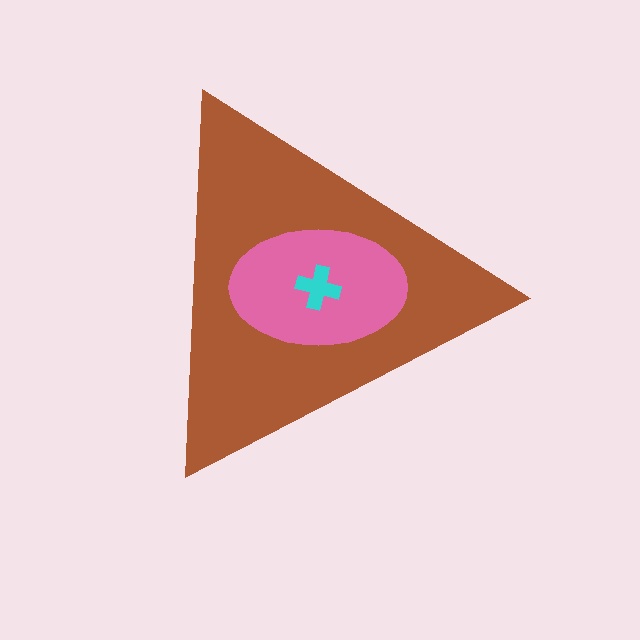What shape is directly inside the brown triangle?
The pink ellipse.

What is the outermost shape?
The brown triangle.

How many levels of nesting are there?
3.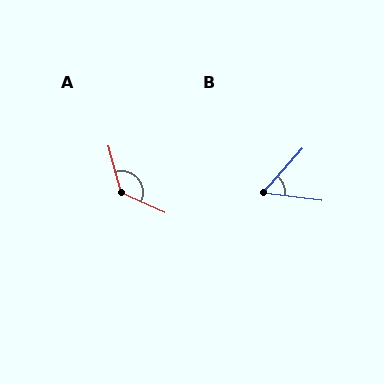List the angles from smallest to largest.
B (56°), A (129°).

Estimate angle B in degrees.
Approximately 56 degrees.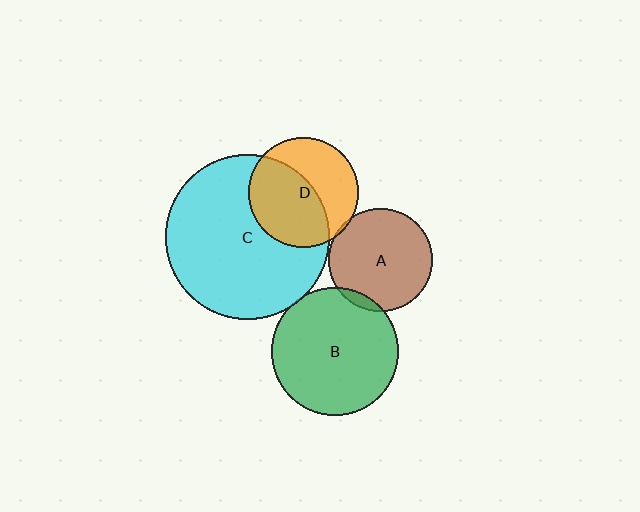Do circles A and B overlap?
Yes.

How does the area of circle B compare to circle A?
Approximately 1.5 times.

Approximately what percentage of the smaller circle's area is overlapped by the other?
Approximately 5%.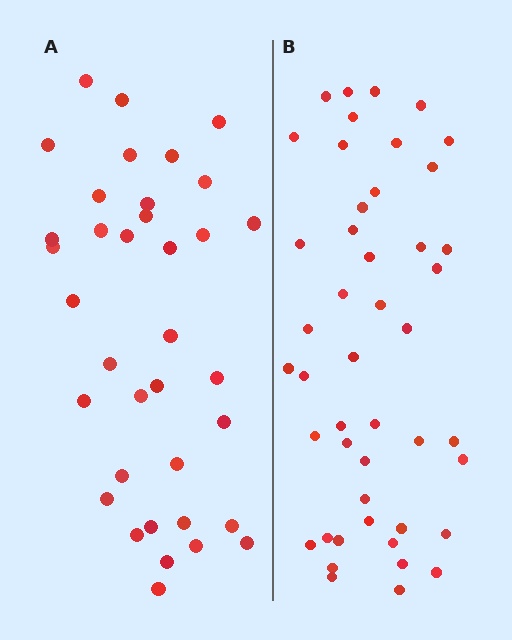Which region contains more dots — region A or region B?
Region B (the right region) has more dots.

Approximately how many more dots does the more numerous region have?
Region B has roughly 10 or so more dots than region A.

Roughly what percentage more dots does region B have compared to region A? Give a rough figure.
About 30% more.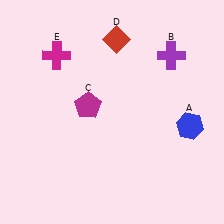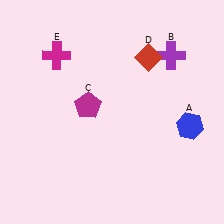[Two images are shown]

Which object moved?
The red diamond (D) moved right.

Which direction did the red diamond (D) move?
The red diamond (D) moved right.